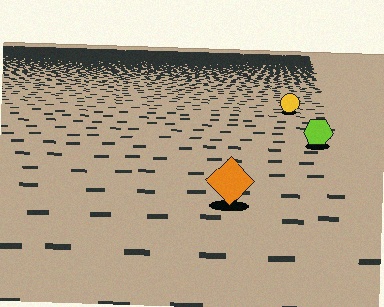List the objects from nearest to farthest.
From nearest to farthest: the orange diamond, the lime hexagon, the yellow circle.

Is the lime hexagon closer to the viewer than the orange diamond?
No. The orange diamond is closer — you can tell from the texture gradient: the ground texture is coarser near it.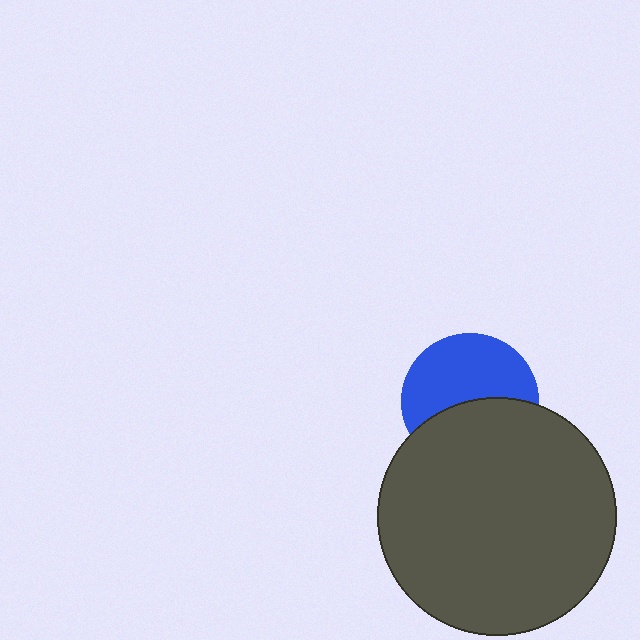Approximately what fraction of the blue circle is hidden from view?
Roughly 45% of the blue circle is hidden behind the dark gray circle.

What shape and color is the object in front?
The object in front is a dark gray circle.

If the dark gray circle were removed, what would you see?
You would see the complete blue circle.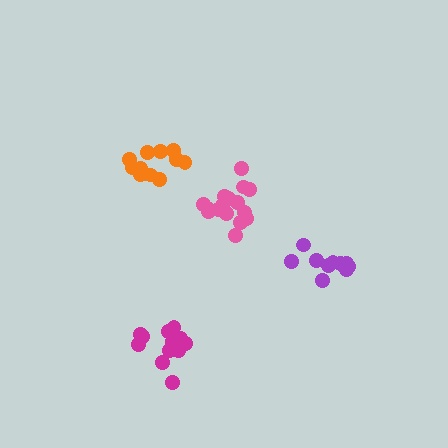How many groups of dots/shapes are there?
There are 4 groups.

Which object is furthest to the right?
The purple cluster is rightmost.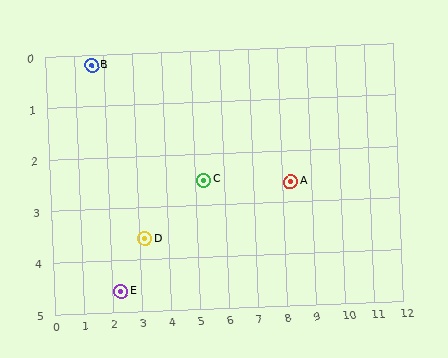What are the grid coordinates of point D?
Point D is at approximately (3.2, 3.6).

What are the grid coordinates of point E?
Point E is at approximately (2.3, 4.6).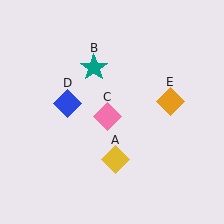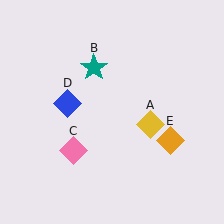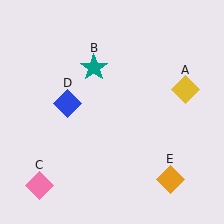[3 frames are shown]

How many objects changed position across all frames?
3 objects changed position: yellow diamond (object A), pink diamond (object C), orange diamond (object E).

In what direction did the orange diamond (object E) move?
The orange diamond (object E) moved down.